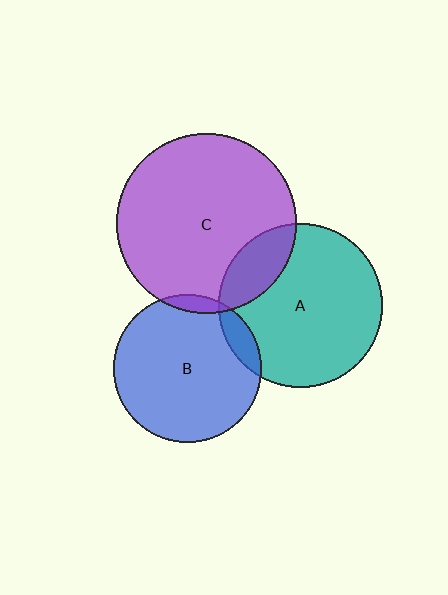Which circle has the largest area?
Circle C (purple).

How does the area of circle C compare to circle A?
Approximately 1.2 times.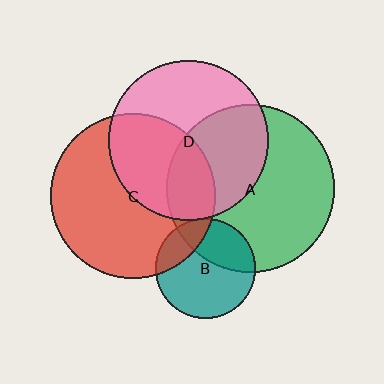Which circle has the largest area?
Circle A (green).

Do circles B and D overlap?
Yes.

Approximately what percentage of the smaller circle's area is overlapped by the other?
Approximately 5%.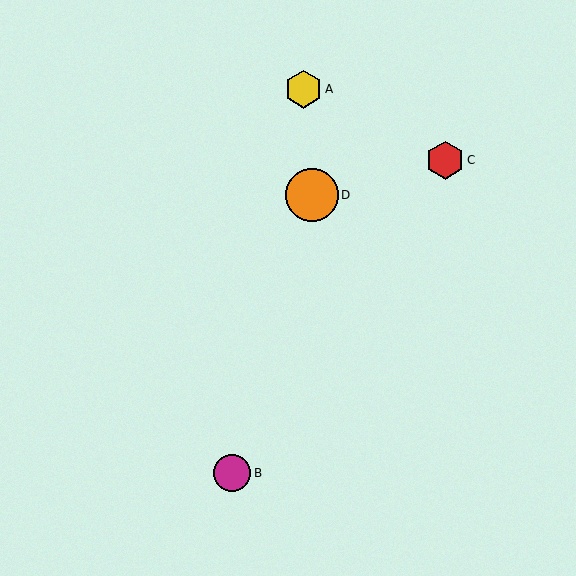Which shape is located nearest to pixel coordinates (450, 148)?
The red hexagon (labeled C) at (445, 160) is nearest to that location.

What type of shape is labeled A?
Shape A is a yellow hexagon.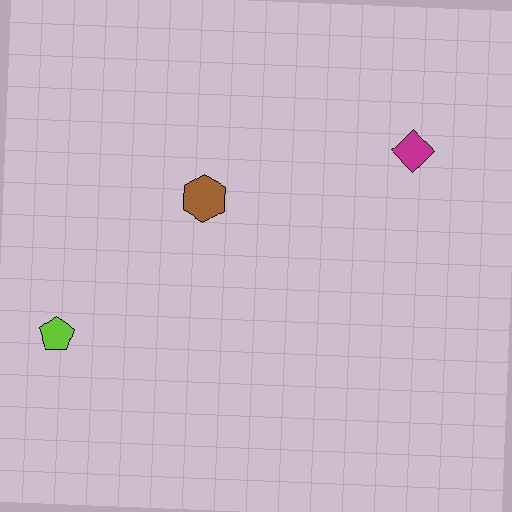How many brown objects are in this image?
There is 1 brown object.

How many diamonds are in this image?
There is 1 diamond.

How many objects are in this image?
There are 3 objects.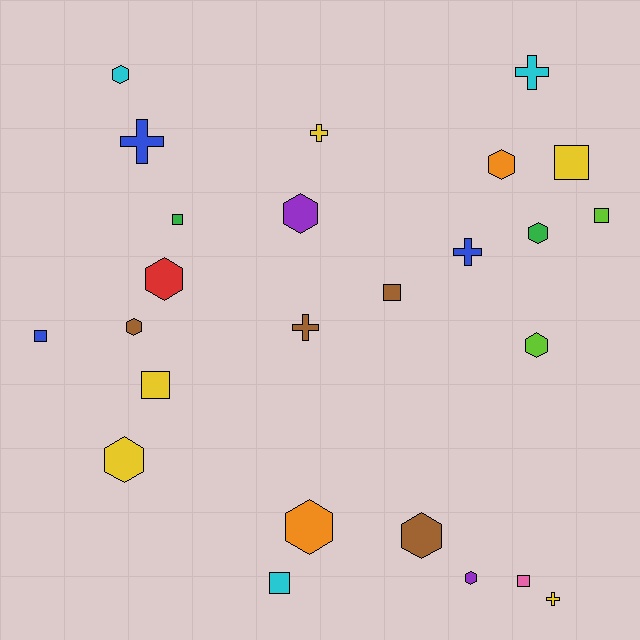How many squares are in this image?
There are 8 squares.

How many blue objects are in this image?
There are 3 blue objects.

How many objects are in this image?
There are 25 objects.